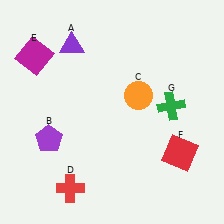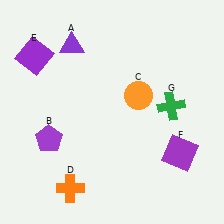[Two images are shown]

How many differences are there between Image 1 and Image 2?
There are 3 differences between the two images.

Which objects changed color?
D changed from red to orange. E changed from magenta to purple. F changed from red to purple.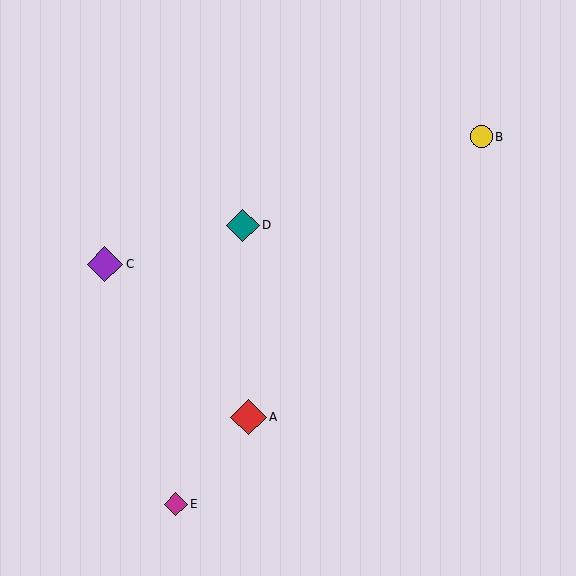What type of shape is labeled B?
Shape B is a yellow circle.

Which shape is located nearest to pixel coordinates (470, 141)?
The yellow circle (labeled B) at (481, 137) is nearest to that location.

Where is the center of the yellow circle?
The center of the yellow circle is at (481, 137).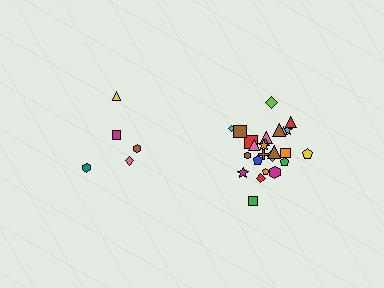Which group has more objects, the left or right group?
The right group.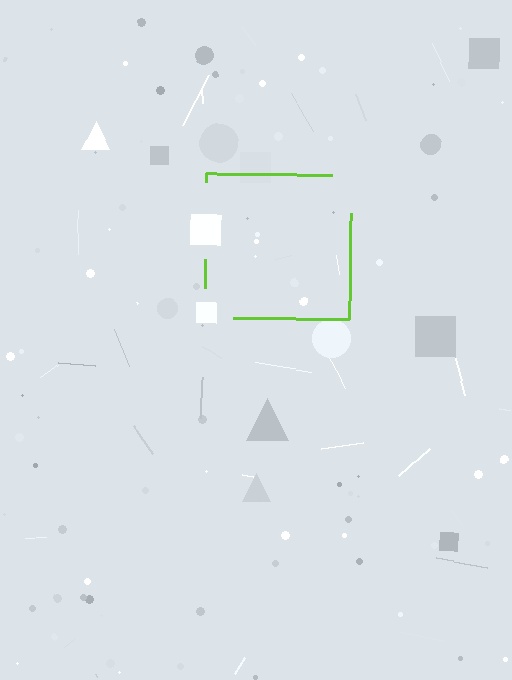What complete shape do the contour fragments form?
The contour fragments form a square.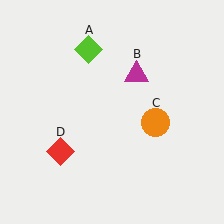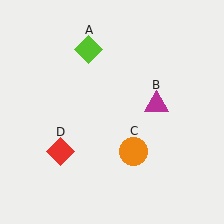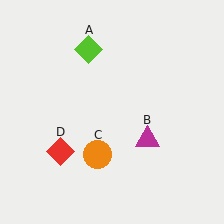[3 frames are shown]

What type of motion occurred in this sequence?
The magenta triangle (object B), orange circle (object C) rotated clockwise around the center of the scene.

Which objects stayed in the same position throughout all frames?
Lime diamond (object A) and red diamond (object D) remained stationary.